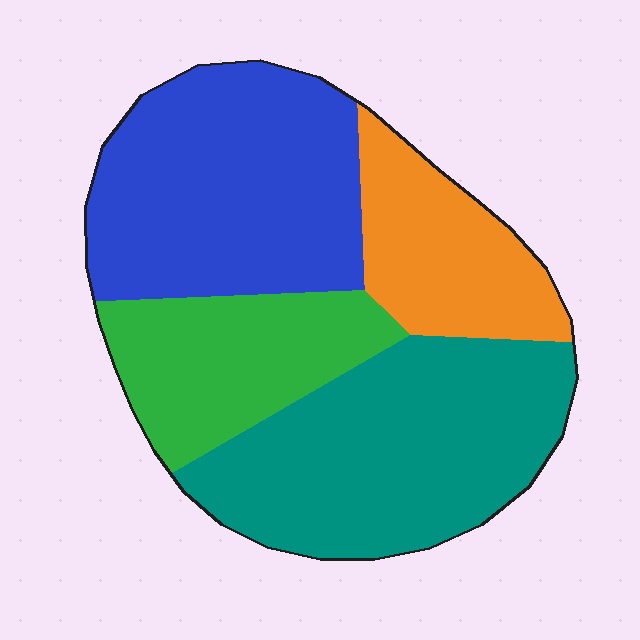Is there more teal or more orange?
Teal.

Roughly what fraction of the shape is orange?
Orange covers about 15% of the shape.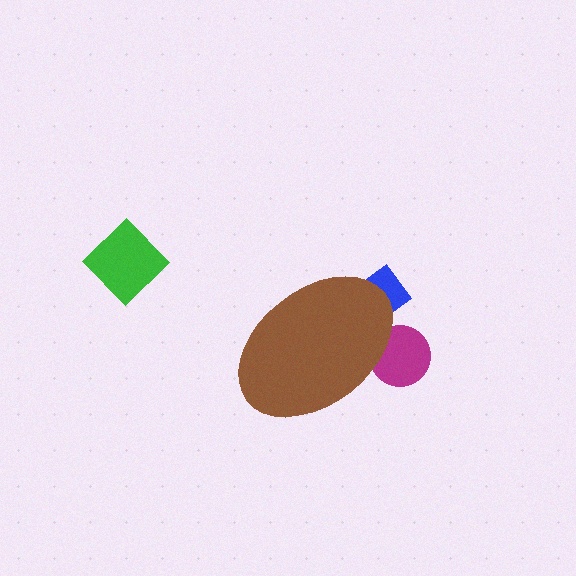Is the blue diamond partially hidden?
Yes, the blue diamond is partially hidden behind the brown ellipse.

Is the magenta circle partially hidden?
Yes, the magenta circle is partially hidden behind the brown ellipse.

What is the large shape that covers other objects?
A brown ellipse.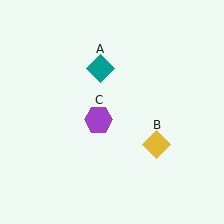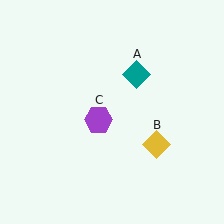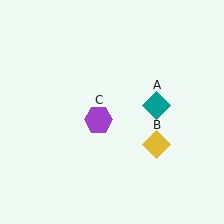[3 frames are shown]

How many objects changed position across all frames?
1 object changed position: teal diamond (object A).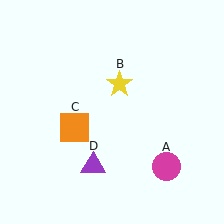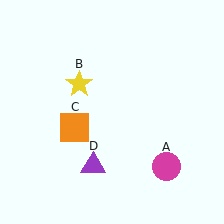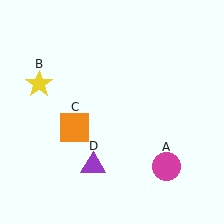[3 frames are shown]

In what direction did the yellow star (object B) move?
The yellow star (object B) moved left.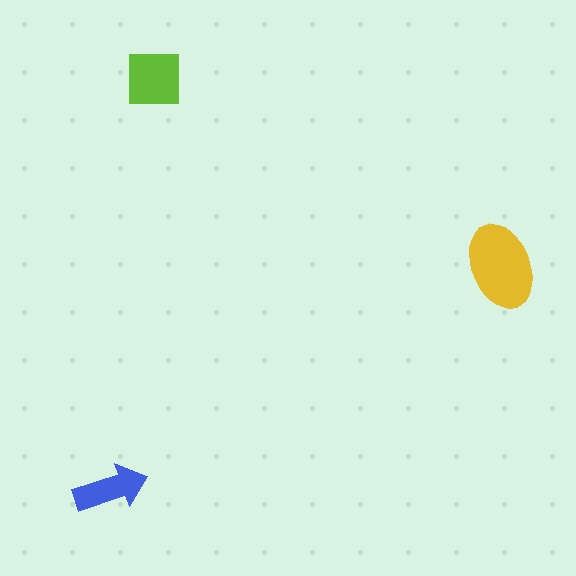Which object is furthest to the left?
The blue arrow is leftmost.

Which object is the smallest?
The blue arrow.